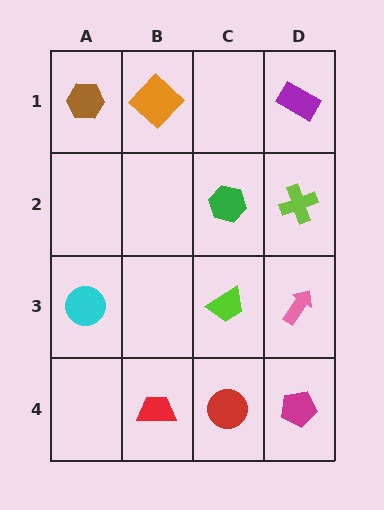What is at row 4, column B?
A red trapezoid.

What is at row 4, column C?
A red circle.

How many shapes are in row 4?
3 shapes.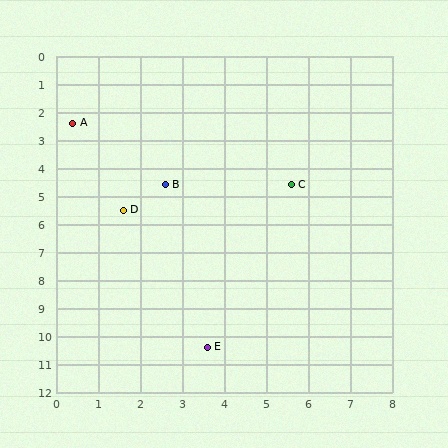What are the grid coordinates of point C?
Point C is at approximately (5.6, 4.6).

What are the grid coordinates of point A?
Point A is at approximately (0.4, 2.4).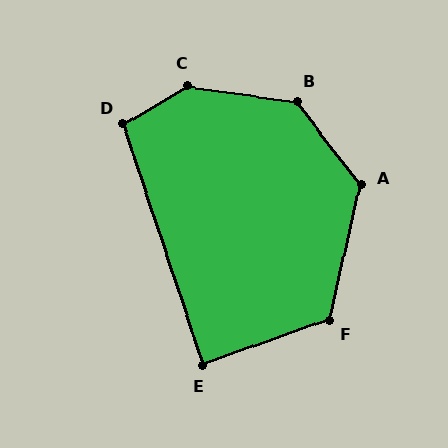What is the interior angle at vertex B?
Approximately 135 degrees (obtuse).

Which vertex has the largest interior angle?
C, at approximately 142 degrees.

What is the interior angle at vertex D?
Approximately 102 degrees (obtuse).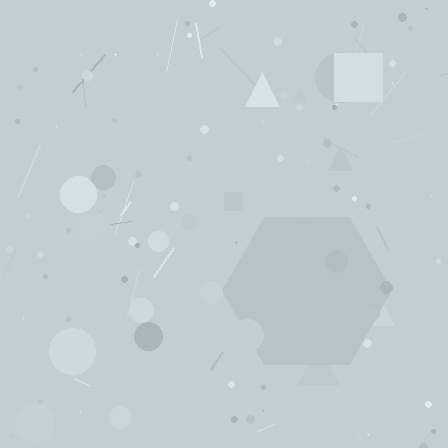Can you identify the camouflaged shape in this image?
The camouflaged shape is a hexagon.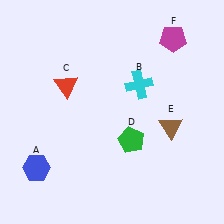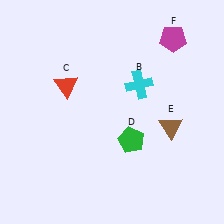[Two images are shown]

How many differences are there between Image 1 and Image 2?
There is 1 difference between the two images.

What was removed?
The blue hexagon (A) was removed in Image 2.